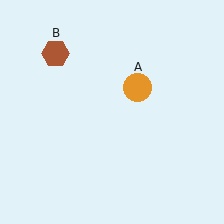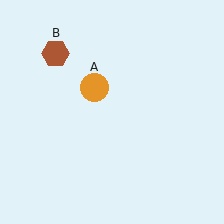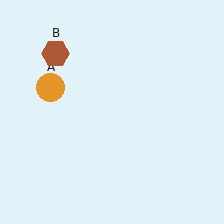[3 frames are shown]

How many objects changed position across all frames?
1 object changed position: orange circle (object A).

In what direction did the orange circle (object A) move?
The orange circle (object A) moved left.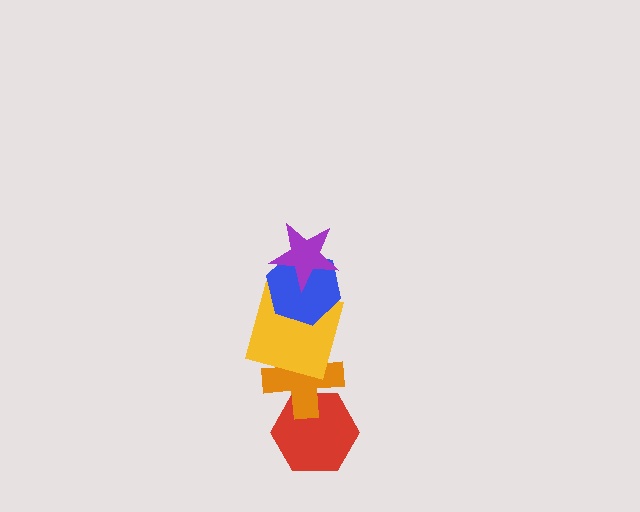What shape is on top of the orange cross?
The yellow square is on top of the orange cross.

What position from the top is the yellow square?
The yellow square is 3rd from the top.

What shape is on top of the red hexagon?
The orange cross is on top of the red hexagon.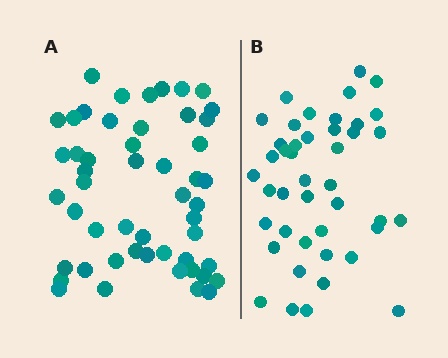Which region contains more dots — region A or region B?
Region A (the left region) has more dots.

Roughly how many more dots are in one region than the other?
Region A has roughly 8 or so more dots than region B.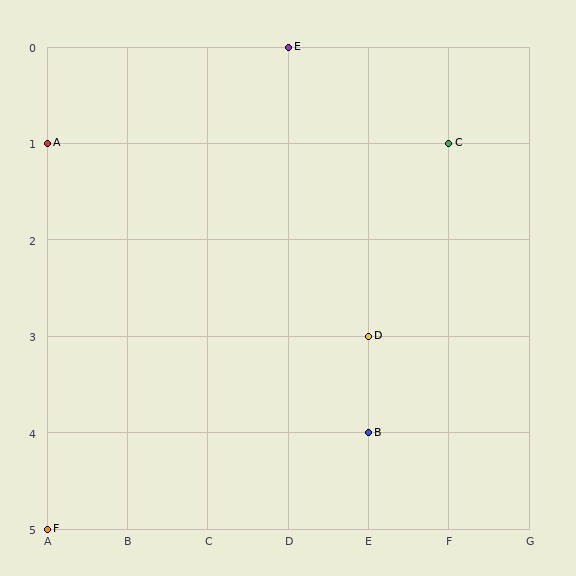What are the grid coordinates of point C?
Point C is at grid coordinates (F, 1).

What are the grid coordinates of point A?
Point A is at grid coordinates (A, 1).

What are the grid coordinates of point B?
Point B is at grid coordinates (E, 4).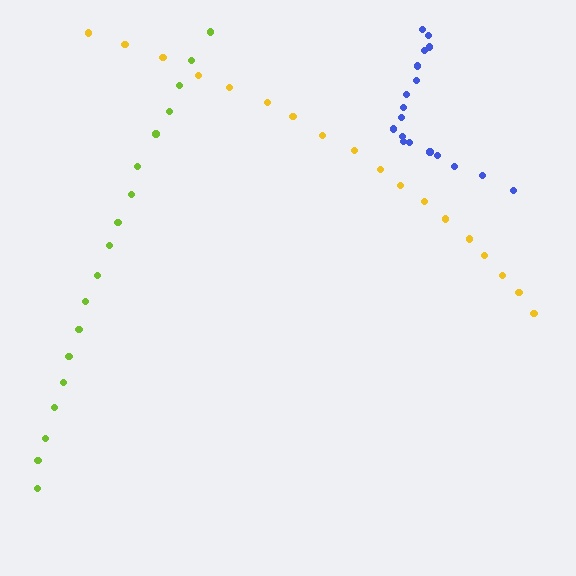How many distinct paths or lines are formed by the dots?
There are 3 distinct paths.